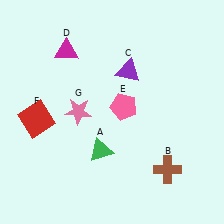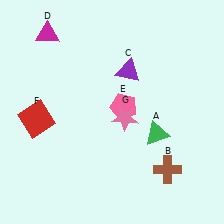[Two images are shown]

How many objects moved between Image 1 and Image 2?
3 objects moved between the two images.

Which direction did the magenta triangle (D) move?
The magenta triangle (D) moved left.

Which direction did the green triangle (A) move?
The green triangle (A) moved right.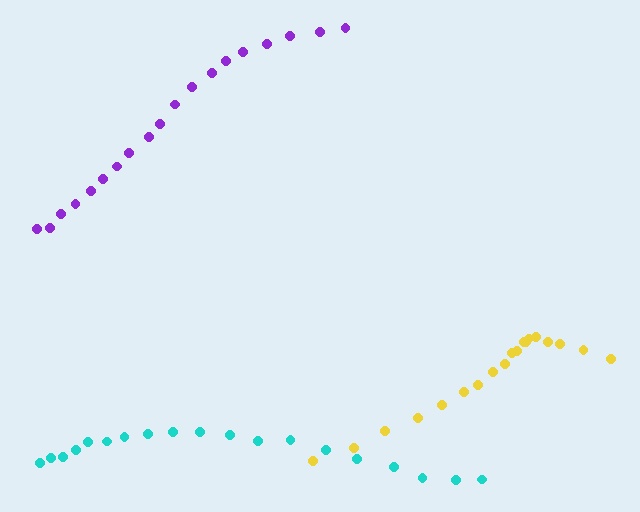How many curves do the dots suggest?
There are 3 distinct paths.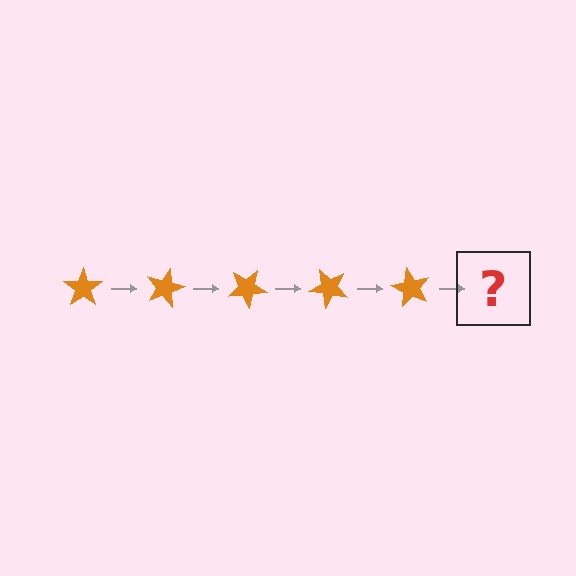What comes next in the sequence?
The next element should be an orange star rotated 75 degrees.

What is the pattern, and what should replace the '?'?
The pattern is that the star rotates 15 degrees each step. The '?' should be an orange star rotated 75 degrees.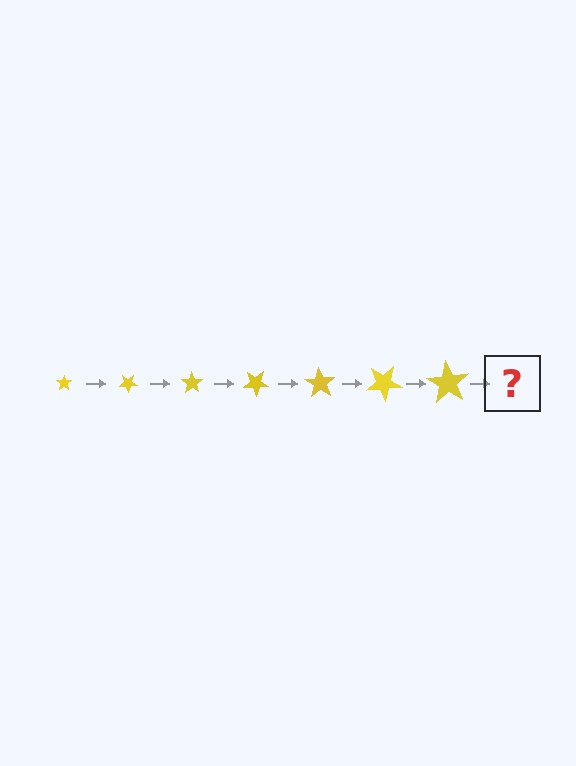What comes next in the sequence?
The next element should be a star, larger than the previous one and rotated 245 degrees from the start.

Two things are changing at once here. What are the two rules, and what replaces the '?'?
The two rules are that the star grows larger each step and it rotates 35 degrees each step. The '?' should be a star, larger than the previous one and rotated 245 degrees from the start.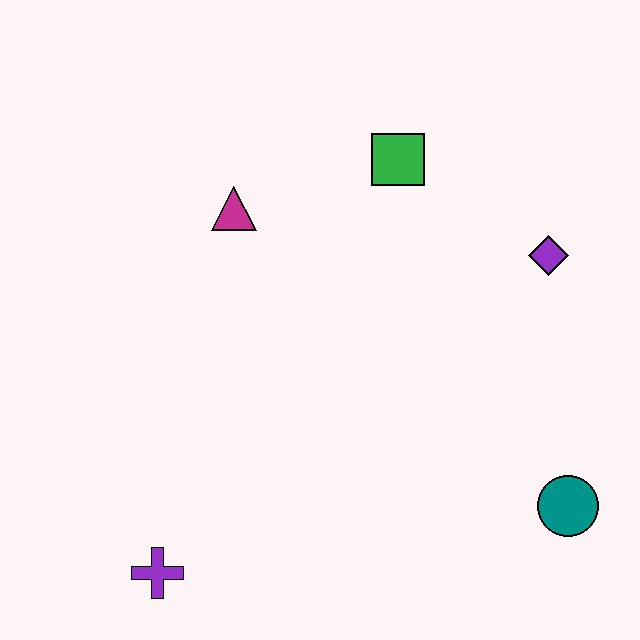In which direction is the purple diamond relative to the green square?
The purple diamond is to the right of the green square.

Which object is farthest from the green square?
The purple cross is farthest from the green square.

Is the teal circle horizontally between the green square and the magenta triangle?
No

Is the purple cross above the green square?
No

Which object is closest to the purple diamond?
The green square is closest to the purple diamond.